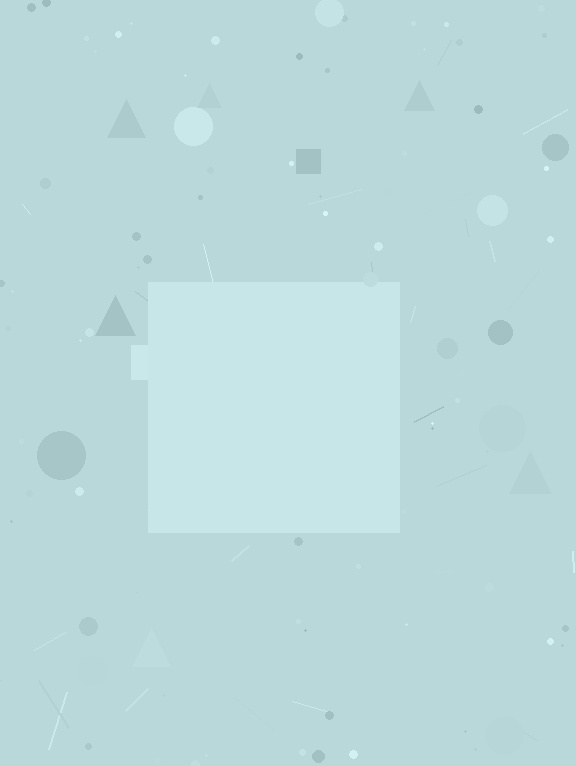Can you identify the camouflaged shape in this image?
The camouflaged shape is a square.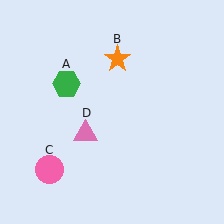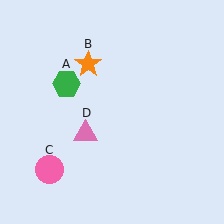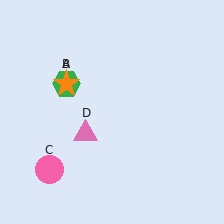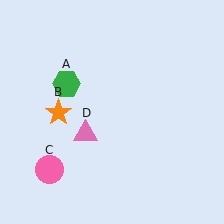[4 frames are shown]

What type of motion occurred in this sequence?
The orange star (object B) rotated counterclockwise around the center of the scene.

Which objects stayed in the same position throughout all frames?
Green hexagon (object A) and pink circle (object C) and pink triangle (object D) remained stationary.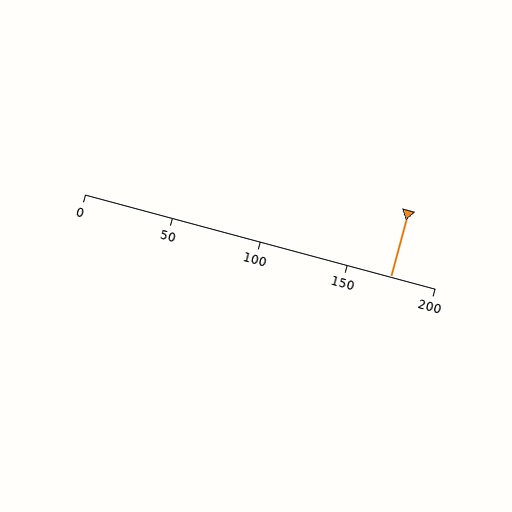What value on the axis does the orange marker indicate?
The marker indicates approximately 175.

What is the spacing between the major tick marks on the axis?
The major ticks are spaced 50 apart.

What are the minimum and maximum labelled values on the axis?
The axis runs from 0 to 200.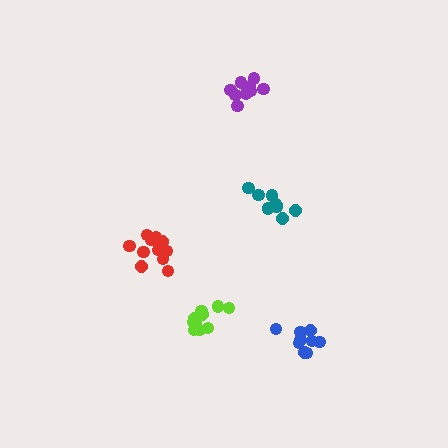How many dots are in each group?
Group 1: 9 dots, Group 2: 9 dots, Group 3: 9 dots, Group 4: 11 dots, Group 5: 10 dots (48 total).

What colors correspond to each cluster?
The clusters are colored: purple, blue, teal, red, lime.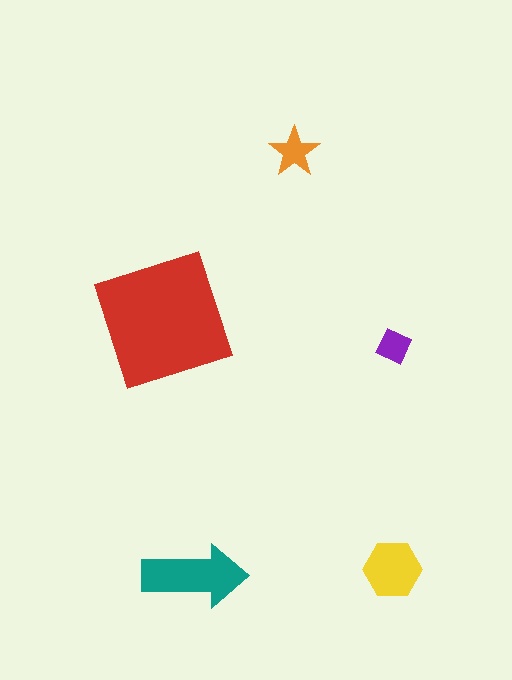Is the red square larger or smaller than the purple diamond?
Larger.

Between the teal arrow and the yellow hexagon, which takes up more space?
The teal arrow.